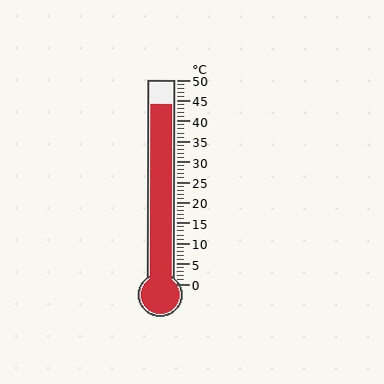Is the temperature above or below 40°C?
The temperature is above 40°C.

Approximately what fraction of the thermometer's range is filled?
The thermometer is filled to approximately 90% of its range.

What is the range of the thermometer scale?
The thermometer scale ranges from 0°C to 50°C.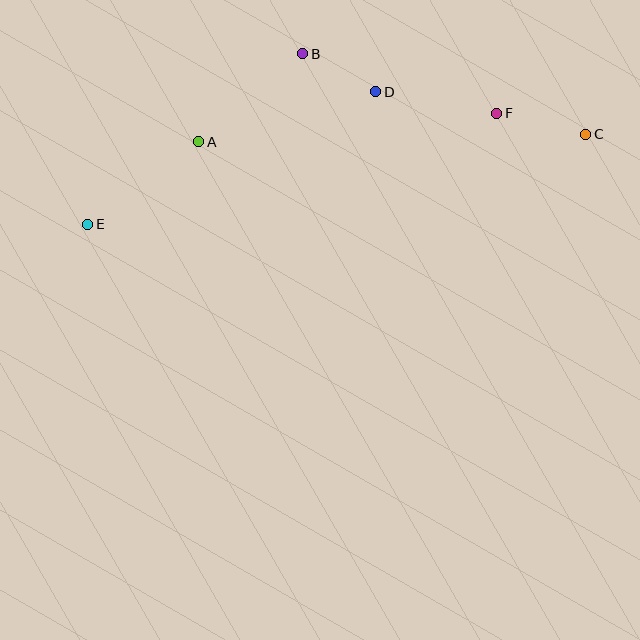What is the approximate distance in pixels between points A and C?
The distance between A and C is approximately 387 pixels.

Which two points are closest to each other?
Points B and D are closest to each other.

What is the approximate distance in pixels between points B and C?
The distance between B and C is approximately 294 pixels.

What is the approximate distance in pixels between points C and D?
The distance between C and D is approximately 214 pixels.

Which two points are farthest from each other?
Points C and E are farthest from each other.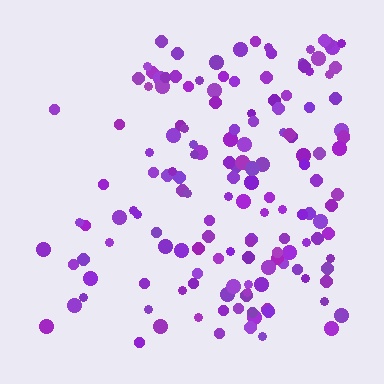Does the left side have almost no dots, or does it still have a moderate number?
Still a moderate number, just noticeably fewer than the right.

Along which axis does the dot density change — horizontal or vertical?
Horizontal.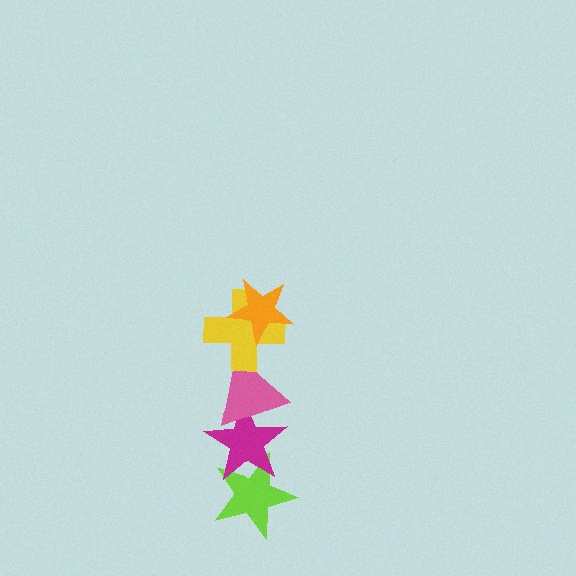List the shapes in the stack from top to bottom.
From top to bottom: the orange star, the yellow cross, the pink triangle, the magenta star, the lime star.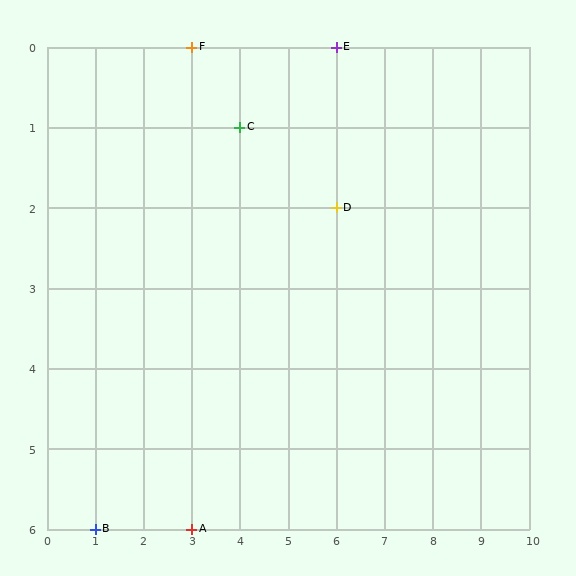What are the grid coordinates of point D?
Point D is at grid coordinates (6, 2).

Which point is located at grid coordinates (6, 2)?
Point D is at (6, 2).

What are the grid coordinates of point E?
Point E is at grid coordinates (6, 0).